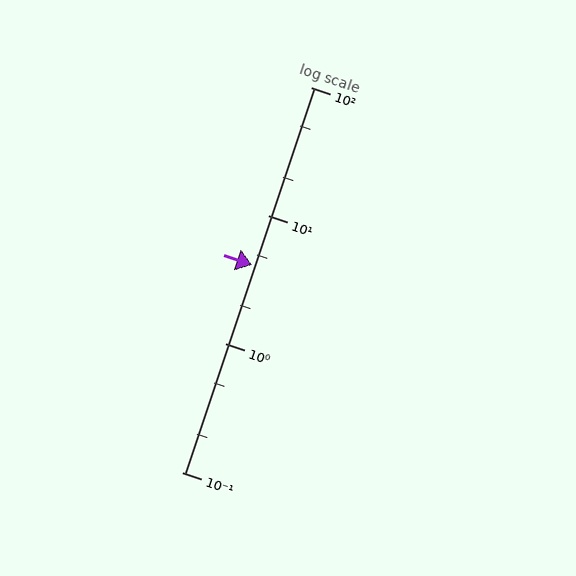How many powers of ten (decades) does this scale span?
The scale spans 3 decades, from 0.1 to 100.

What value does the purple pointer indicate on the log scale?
The pointer indicates approximately 4.1.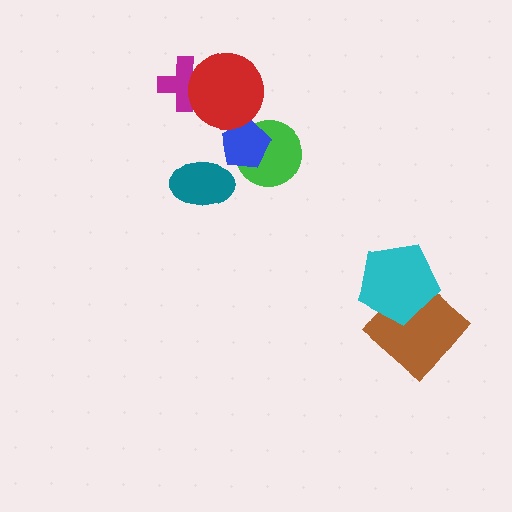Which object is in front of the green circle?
The blue pentagon is in front of the green circle.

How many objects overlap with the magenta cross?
1 object overlaps with the magenta cross.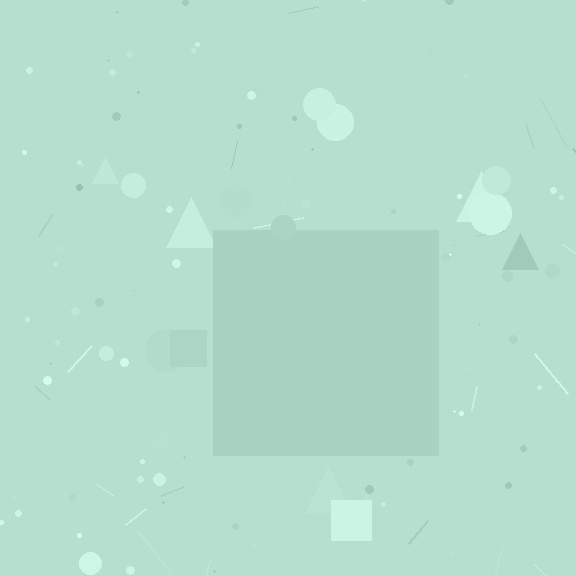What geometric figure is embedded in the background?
A square is embedded in the background.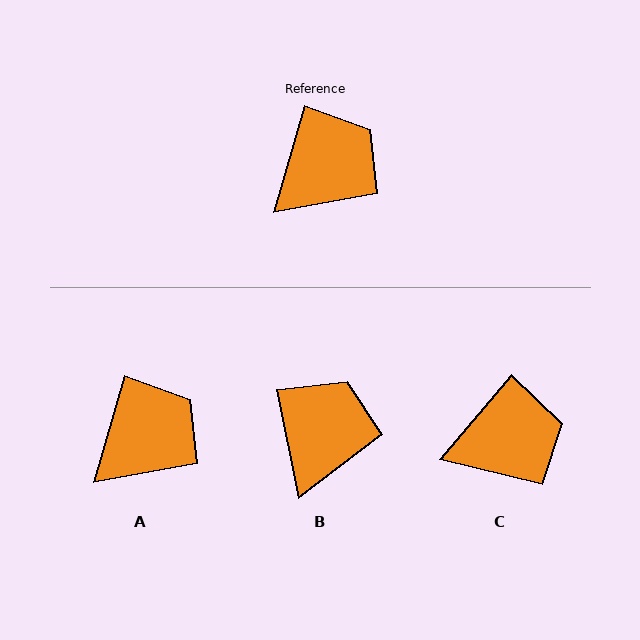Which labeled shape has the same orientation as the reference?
A.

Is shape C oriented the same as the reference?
No, it is off by about 24 degrees.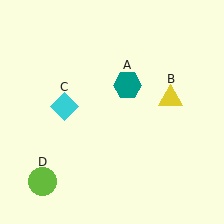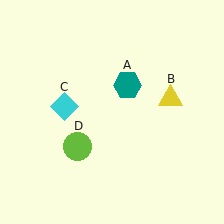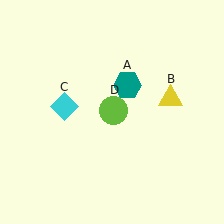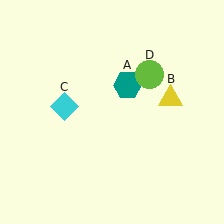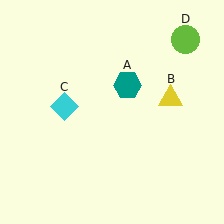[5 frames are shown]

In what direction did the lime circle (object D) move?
The lime circle (object D) moved up and to the right.